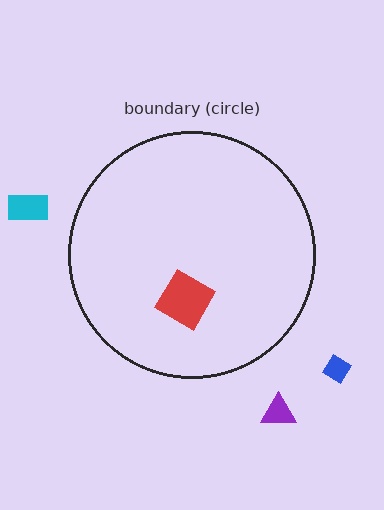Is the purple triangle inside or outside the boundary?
Outside.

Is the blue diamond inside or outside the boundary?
Outside.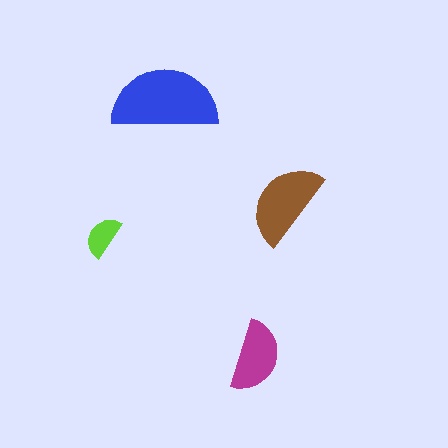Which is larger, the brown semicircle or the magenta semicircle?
The brown one.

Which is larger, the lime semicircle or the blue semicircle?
The blue one.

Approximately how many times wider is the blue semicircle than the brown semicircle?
About 1.5 times wider.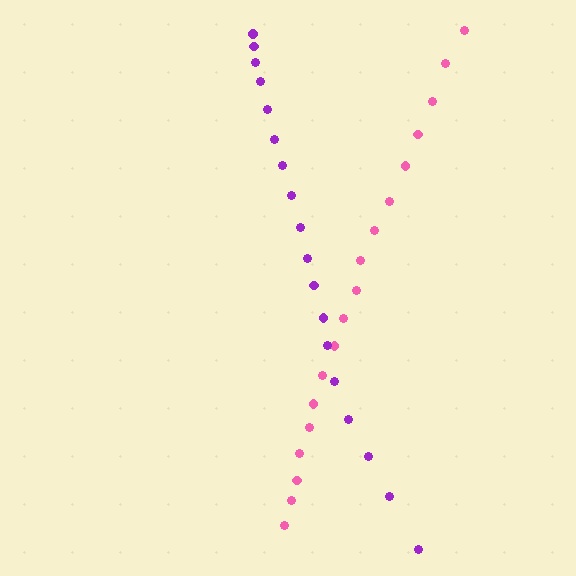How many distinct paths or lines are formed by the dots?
There are 2 distinct paths.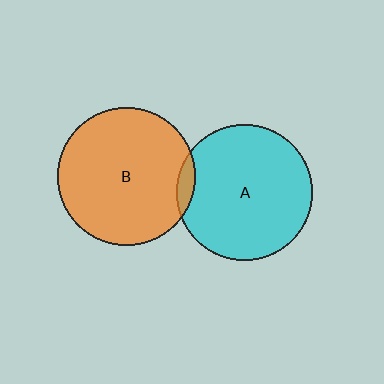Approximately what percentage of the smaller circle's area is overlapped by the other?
Approximately 5%.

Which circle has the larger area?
Circle B (orange).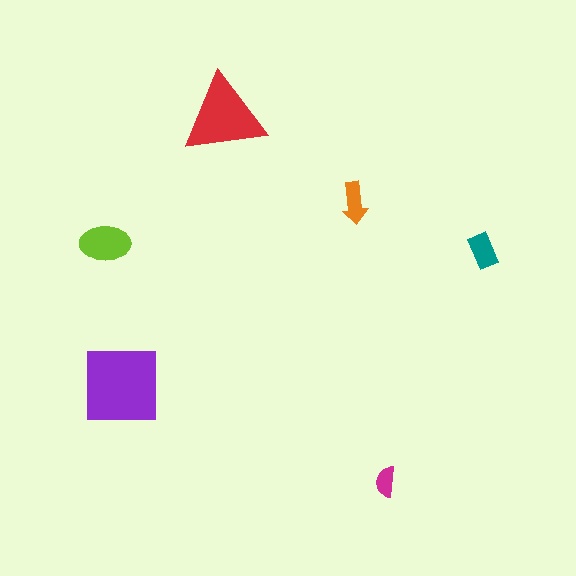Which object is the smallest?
The magenta semicircle.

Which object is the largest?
The purple square.